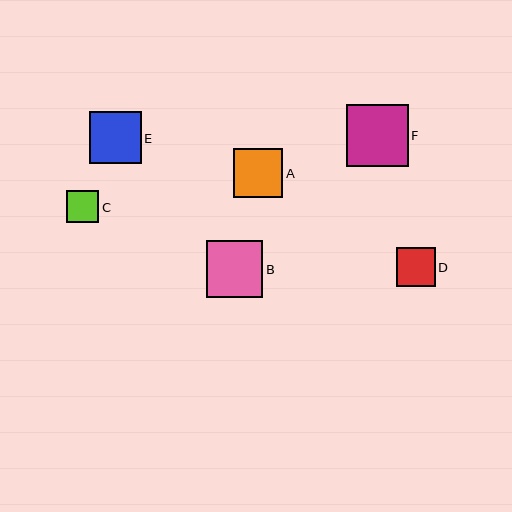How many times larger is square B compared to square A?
Square B is approximately 1.1 times the size of square A.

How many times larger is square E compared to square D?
Square E is approximately 1.3 times the size of square D.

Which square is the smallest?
Square C is the smallest with a size of approximately 32 pixels.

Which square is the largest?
Square F is the largest with a size of approximately 62 pixels.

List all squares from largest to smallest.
From largest to smallest: F, B, E, A, D, C.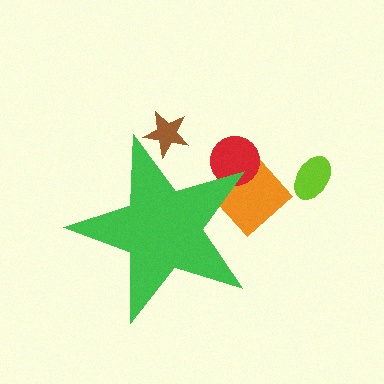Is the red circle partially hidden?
Yes, the red circle is partially hidden behind the green star.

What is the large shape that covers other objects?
A green star.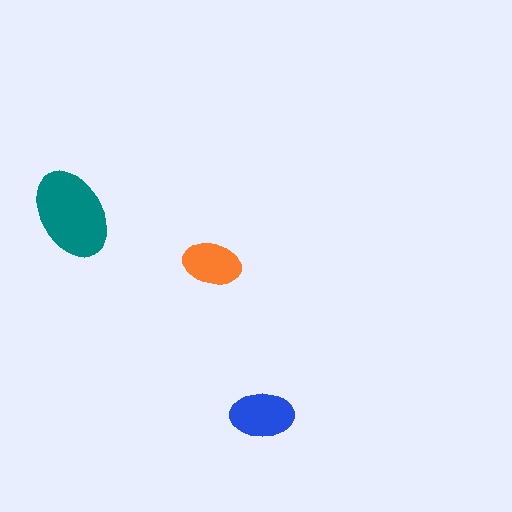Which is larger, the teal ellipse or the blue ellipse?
The teal one.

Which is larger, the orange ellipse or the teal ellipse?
The teal one.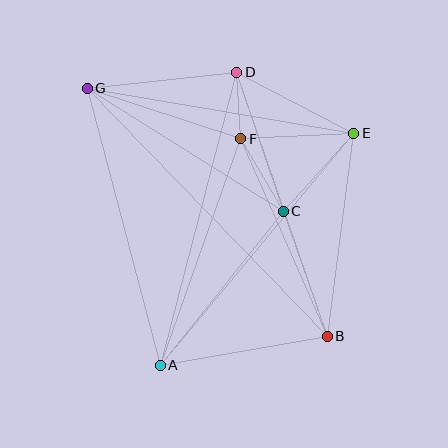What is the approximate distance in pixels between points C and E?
The distance between C and E is approximately 105 pixels.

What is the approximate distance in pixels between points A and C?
The distance between A and C is approximately 197 pixels.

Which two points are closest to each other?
Points D and F are closest to each other.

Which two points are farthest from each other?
Points B and G are farthest from each other.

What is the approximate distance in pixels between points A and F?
The distance between A and F is approximately 240 pixels.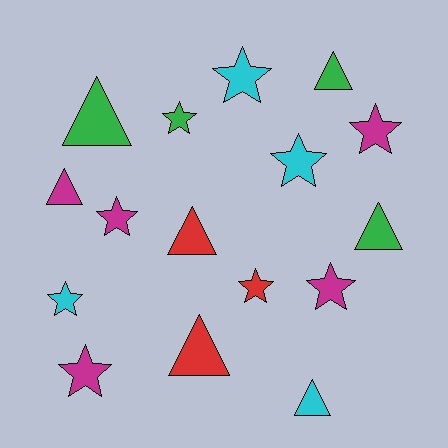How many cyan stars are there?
There are 3 cyan stars.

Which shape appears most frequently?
Star, with 9 objects.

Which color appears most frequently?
Magenta, with 5 objects.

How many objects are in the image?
There are 16 objects.